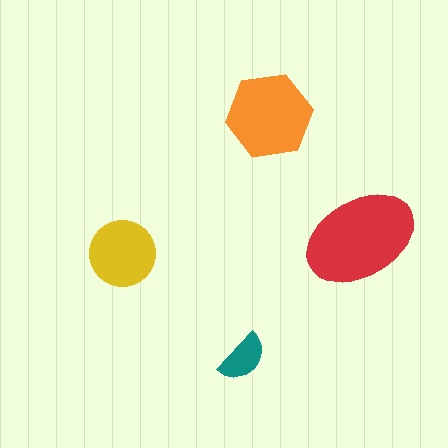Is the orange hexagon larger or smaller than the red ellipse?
Smaller.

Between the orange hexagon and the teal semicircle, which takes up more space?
The orange hexagon.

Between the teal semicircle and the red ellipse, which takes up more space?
The red ellipse.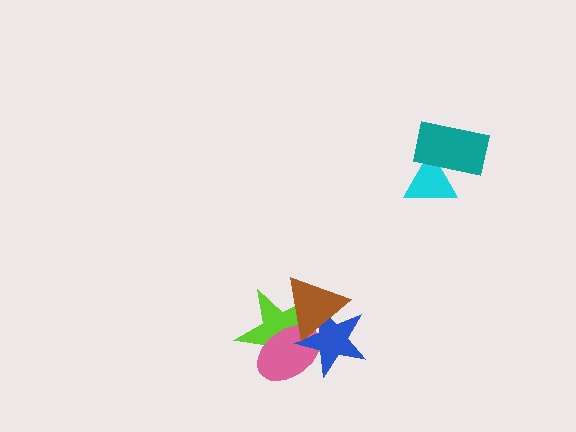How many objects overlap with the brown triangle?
3 objects overlap with the brown triangle.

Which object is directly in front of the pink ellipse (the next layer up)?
The blue star is directly in front of the pink ellipse.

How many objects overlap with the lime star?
3 objects overlap with the lime star.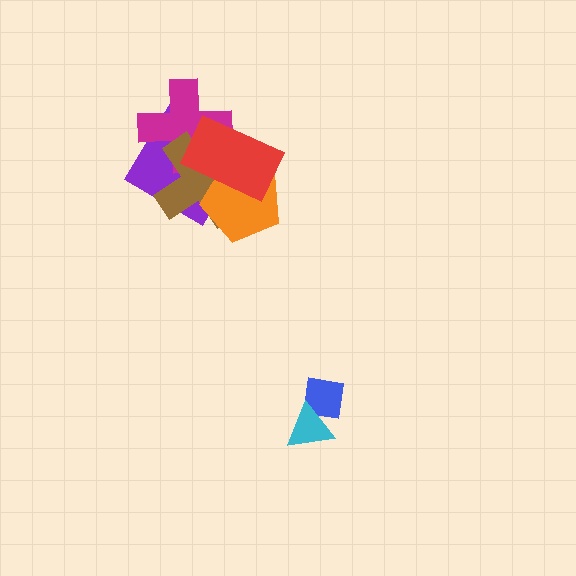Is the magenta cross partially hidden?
Yes, it is partially covered by another shape.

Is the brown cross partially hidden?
Yes, it is partially covered by another shape.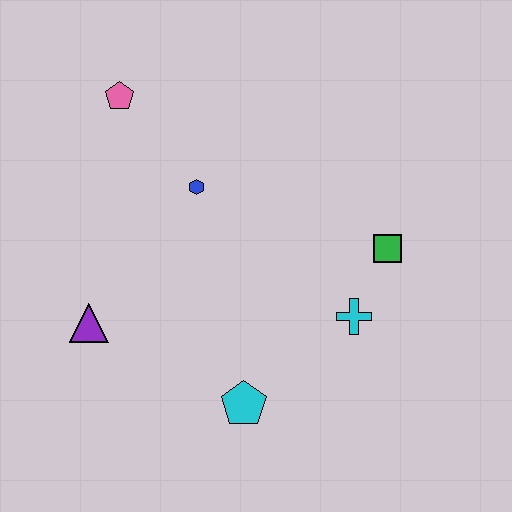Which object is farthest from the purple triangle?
The green square is farthest from the purple triangle.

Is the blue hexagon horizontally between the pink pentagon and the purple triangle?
No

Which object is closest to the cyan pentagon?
The cyan cross is closest to the cyan pentagon.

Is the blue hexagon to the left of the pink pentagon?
No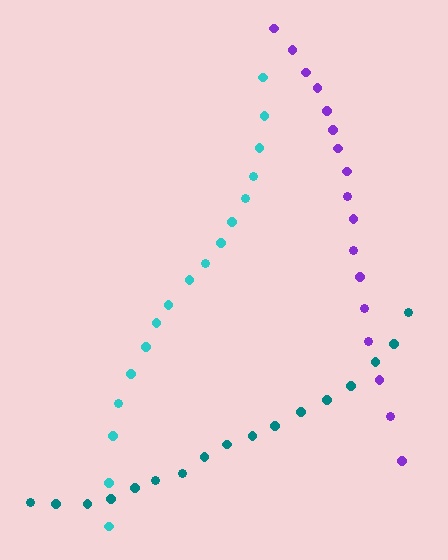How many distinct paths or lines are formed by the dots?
There are 3 distinct paths.